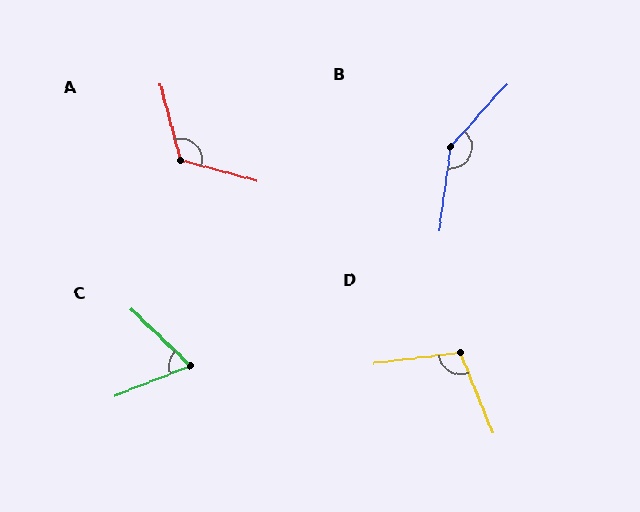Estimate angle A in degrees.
Approximately 120 degrees.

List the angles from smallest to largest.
C (66°), D (105°), A (120°), B (146°).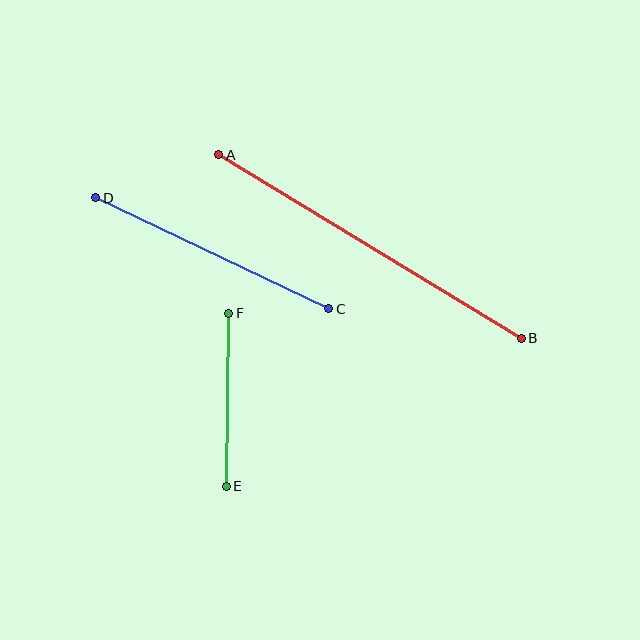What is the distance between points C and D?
The distance is approximately 258 pixels.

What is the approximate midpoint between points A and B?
The midpoint is at approximately (370, 246) pixels.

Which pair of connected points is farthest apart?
Points A and B are farthest apart.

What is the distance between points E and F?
The distance is approximately 173 pixels.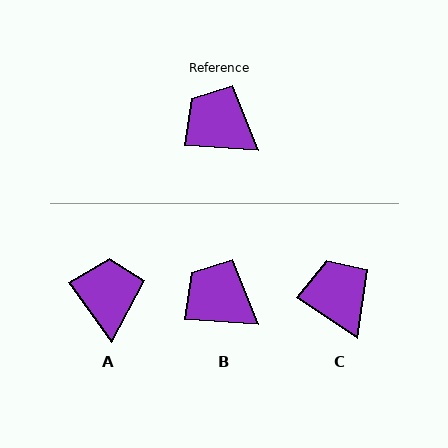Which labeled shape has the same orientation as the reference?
B.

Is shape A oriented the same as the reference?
No, it is off by about 51 degrees.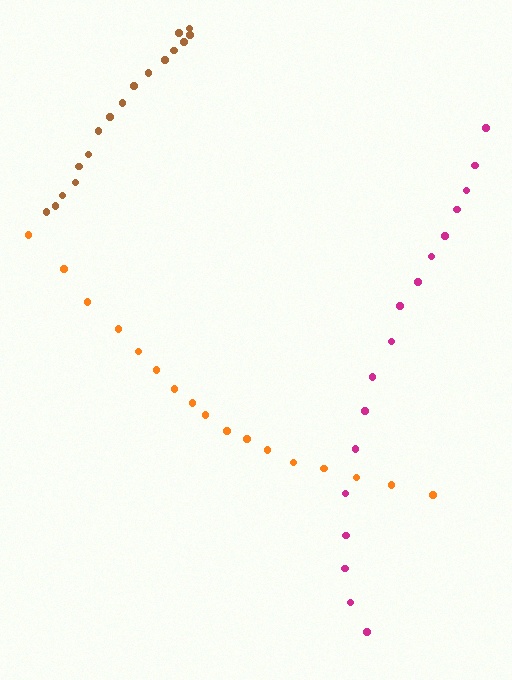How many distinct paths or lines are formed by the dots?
There are 3 distinct paths.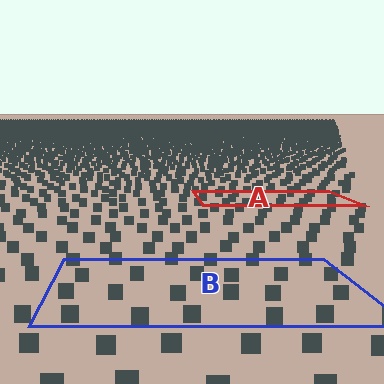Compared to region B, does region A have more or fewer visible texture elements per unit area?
Region A has more texture elements per unit area — they are packed more densely because it is farther away.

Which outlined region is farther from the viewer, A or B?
Region A is farther from the viewer — the texture elements inside it appear smaller and more densely packed.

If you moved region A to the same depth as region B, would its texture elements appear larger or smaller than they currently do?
They would appear larger. At a closer depth, the same texture elements are projected at a bigger on-screen size.